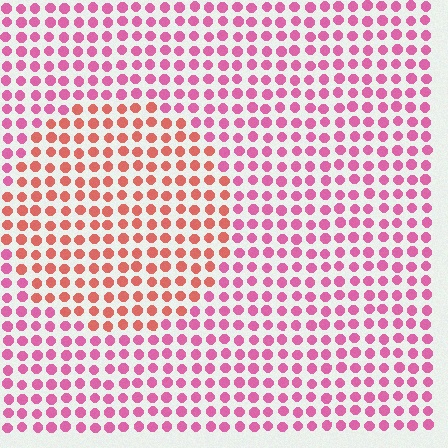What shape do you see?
I see a circle.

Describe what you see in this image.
The image is filled with small pink elements in a uniform arrangement. A circle-shaped region is visible where the elements are tinted to a slightly different hue, forming a subtle color boundary.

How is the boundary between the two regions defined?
The boundary is defined purely by a slight shift in hue (about 37 degrees). Spacing, size, and orientation are identical on both sides.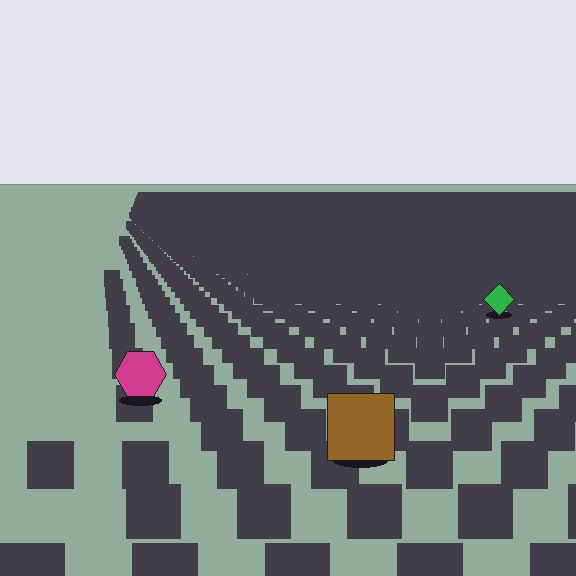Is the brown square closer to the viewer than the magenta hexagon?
Yes. The brown square is closer — you can tell from the texture gradient: the ground texture is coarser near it.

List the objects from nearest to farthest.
From nearest to farthest: the brown square, the magenta hexagon, the green diamond.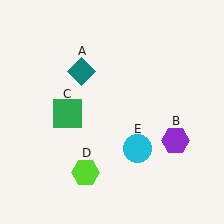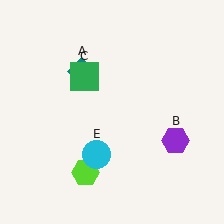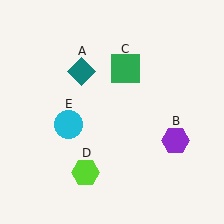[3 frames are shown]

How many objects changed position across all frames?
2 objects changed position: green square (object C), cyan circle (object E).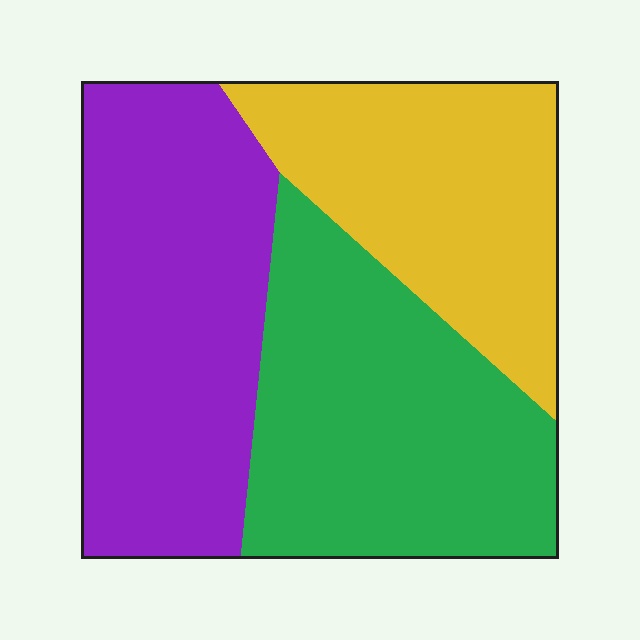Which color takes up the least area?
Yellow, at roughly 30%.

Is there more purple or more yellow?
Purple.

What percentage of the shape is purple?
Purple covers about 35% of the shape.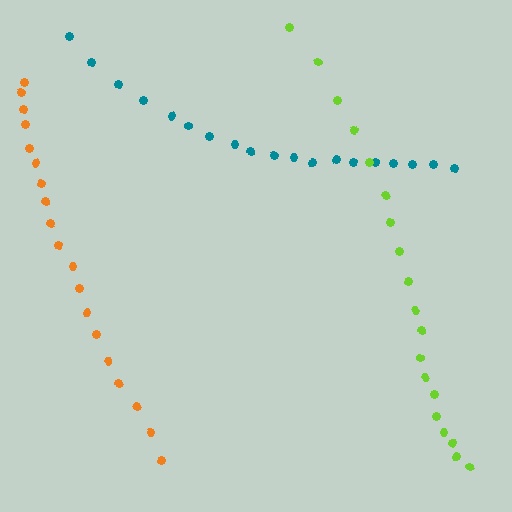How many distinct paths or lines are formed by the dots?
There are 3 distinct paths.